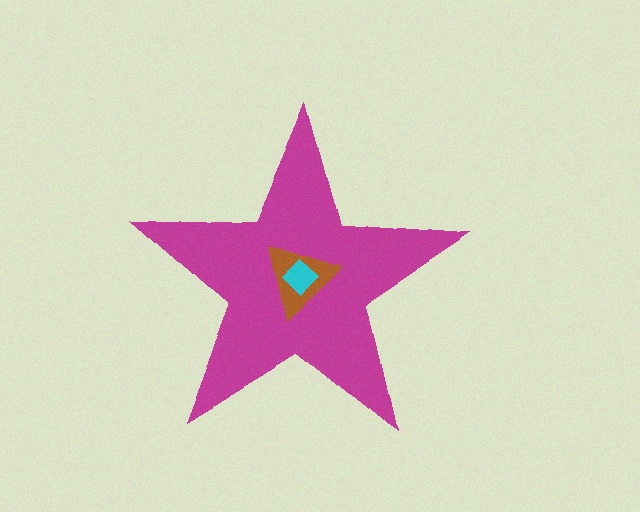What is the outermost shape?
The magenta star.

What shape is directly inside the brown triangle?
The cyan diamond.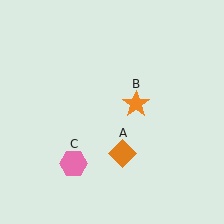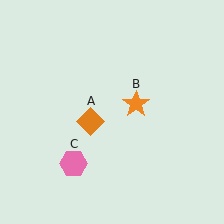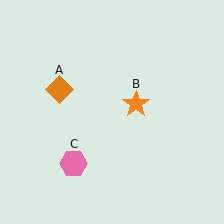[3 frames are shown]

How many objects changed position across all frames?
1 object changed position: orange diamond (object A).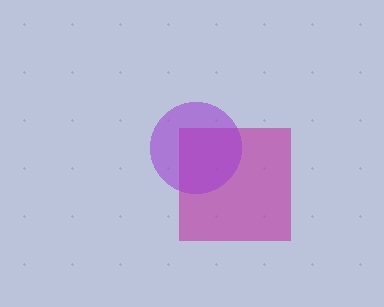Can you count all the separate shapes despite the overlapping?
Yes, there are 2 separate shapes.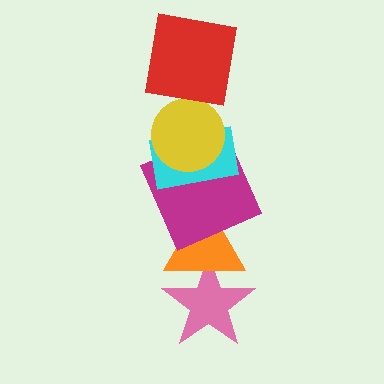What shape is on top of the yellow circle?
The red square is on top of the yellow circle.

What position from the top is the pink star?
The pink star is 6th from the top.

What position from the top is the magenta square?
The magenta square is 4th from the top.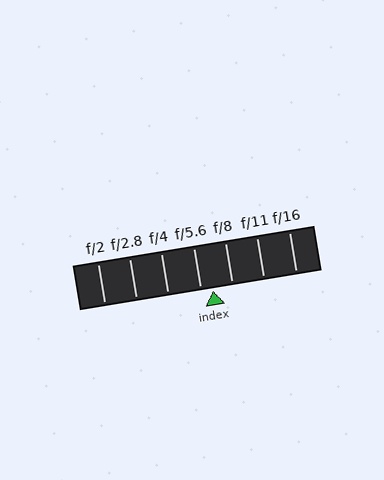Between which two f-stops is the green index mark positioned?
The index mark is between f/5.6 and f/8.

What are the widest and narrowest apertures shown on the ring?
The widest aperture shown is f/2 and the narrowest is f/16.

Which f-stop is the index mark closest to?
The index mark is closest to f/5.6.